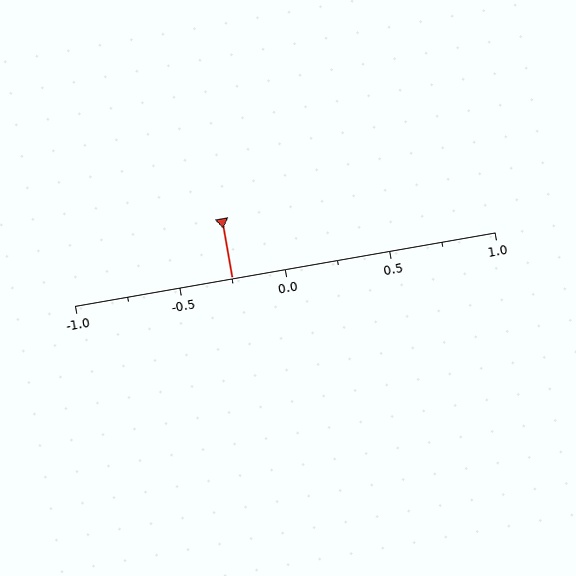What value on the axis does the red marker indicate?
The marker indicates approximately -0.25.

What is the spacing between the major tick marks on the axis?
The major ticks are spaced 0.5 apart.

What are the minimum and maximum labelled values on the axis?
The axis runs from -1.0 to 1.0.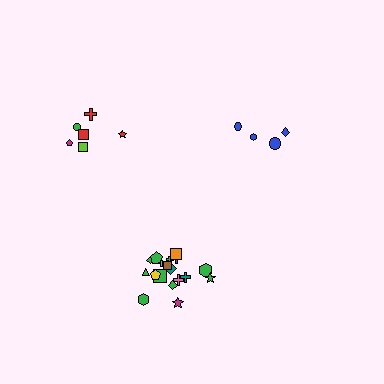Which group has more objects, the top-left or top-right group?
The top-left group.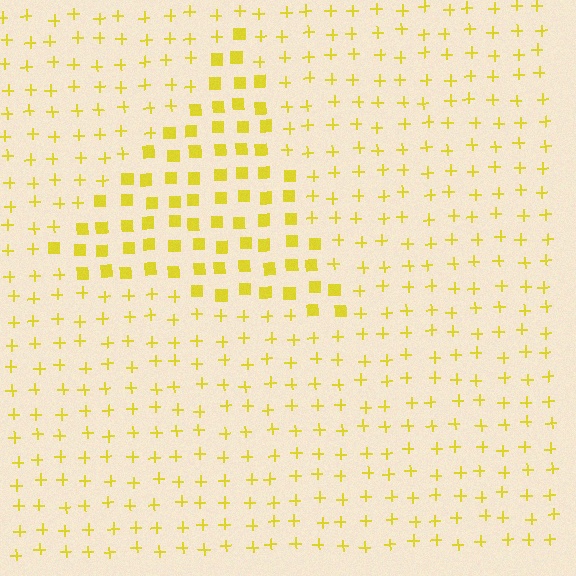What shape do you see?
I see a triangle.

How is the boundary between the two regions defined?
The boundary is defined by a change in element shape: squares inside vs. plus signs outside. All elements share the same color and spacing.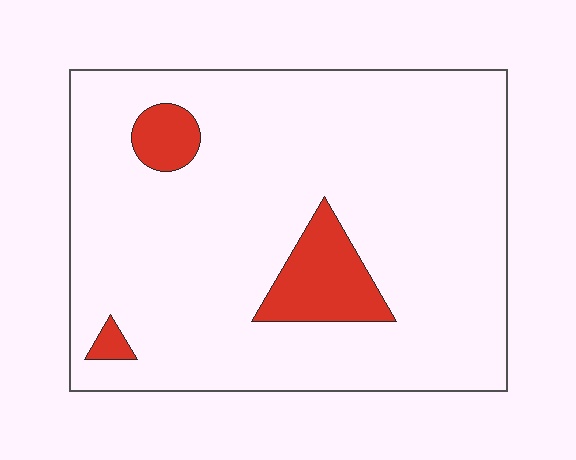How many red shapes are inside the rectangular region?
3.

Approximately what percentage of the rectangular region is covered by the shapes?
Approximately 10%.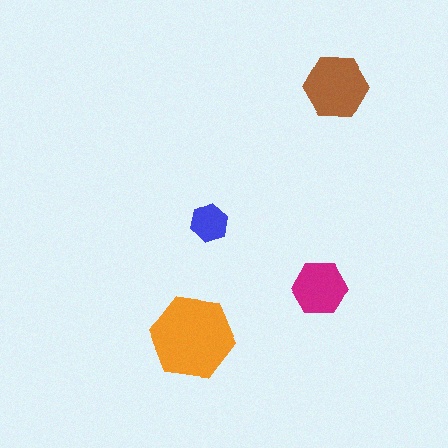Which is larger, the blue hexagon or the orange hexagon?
The orange one.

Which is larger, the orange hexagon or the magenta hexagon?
The orange one.